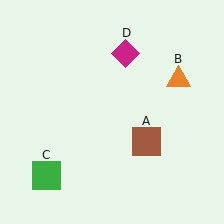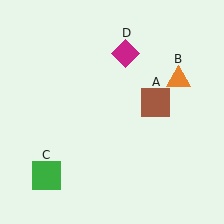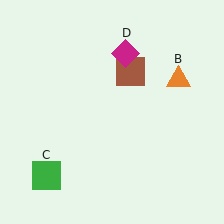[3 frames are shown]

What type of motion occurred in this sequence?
The brown square (object A) rotated counterclockwise around the center of the scene.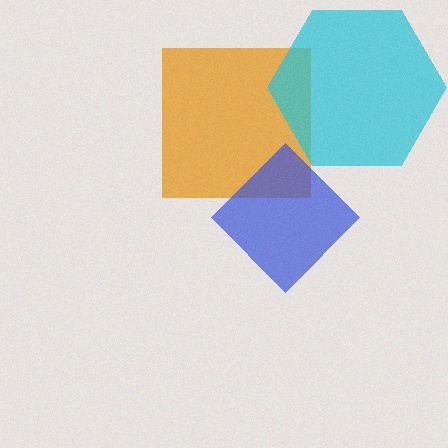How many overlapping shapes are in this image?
There are 3 overlapping shapes in the image.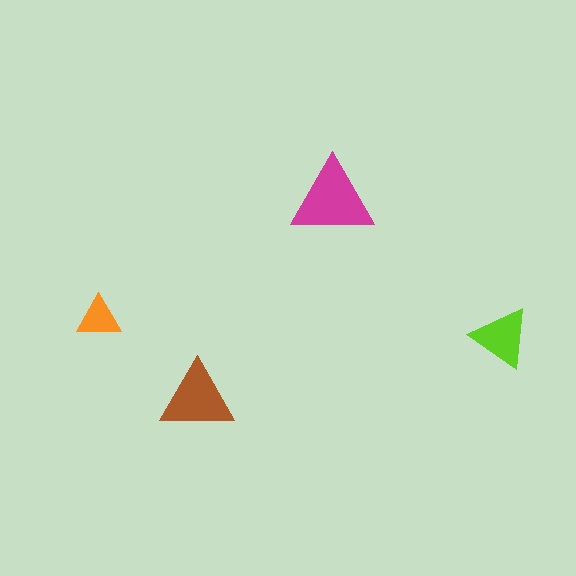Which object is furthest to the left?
The orange triangle is leftmost.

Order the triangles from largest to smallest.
the magenta one, the brown one, the lime one, the orange one.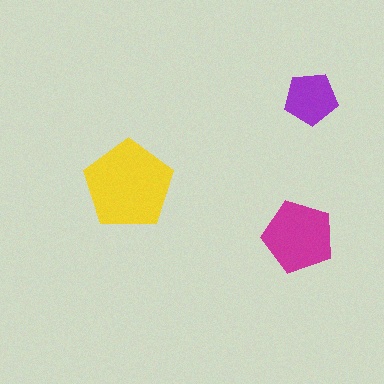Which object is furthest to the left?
The yellow pentagon is leftmost.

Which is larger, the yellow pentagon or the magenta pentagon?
The yellow one.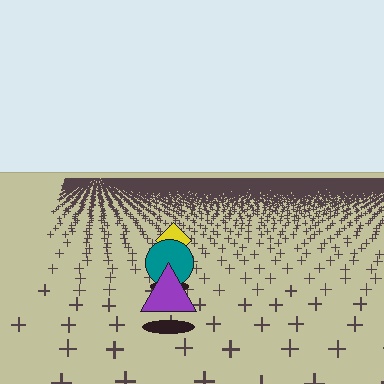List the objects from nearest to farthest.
From nearest to farthest: the purple triangle, the teal circle, the yellow diamond.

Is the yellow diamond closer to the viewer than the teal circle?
No. The teal circle is closer — you can tell from the texture gradient: the ground texture is coarser near it.